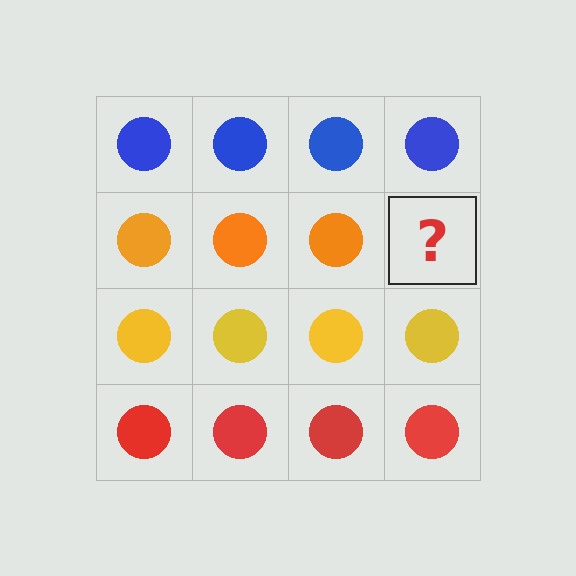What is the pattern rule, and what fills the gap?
The rule is that each row has a consistent color. The gap should be filled with an orange circle.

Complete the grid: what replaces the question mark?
The question mark should be replaced with an orange circle.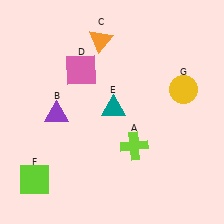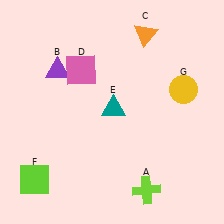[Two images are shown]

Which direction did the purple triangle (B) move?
The purple triangle (B) moved up.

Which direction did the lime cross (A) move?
The lime cross (A) moved down.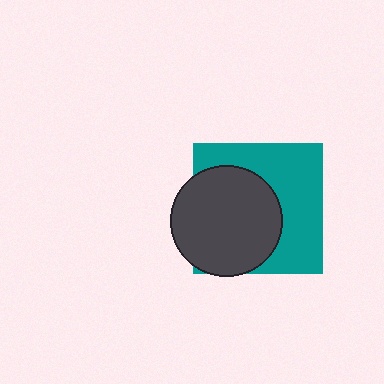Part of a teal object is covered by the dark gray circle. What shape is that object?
It is a square.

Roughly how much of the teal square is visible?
About half of it is visible (roughly 51%).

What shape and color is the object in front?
The object in front is a dark gray circle.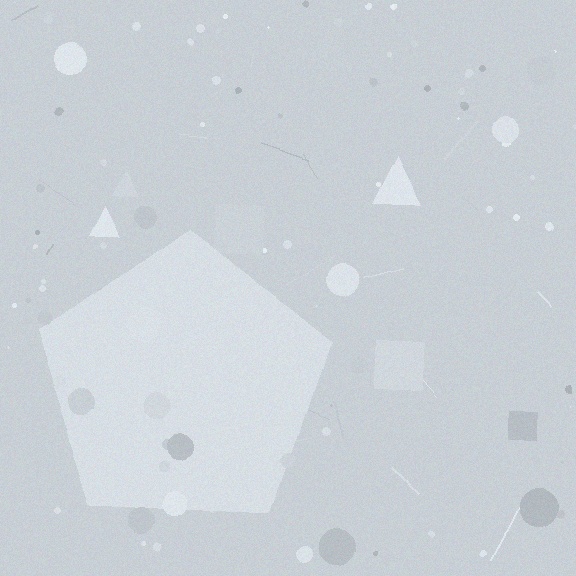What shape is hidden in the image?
A pentagon is hidden in the image.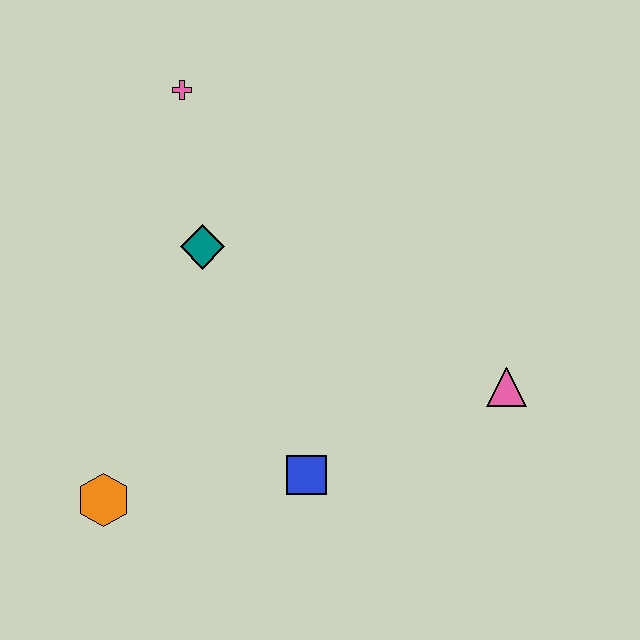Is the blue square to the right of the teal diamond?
Yes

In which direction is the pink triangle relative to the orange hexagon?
The pink triangle is to the right of the orange hexagon.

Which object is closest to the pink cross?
The teal diamond is closest to the pink cross.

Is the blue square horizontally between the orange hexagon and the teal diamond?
No